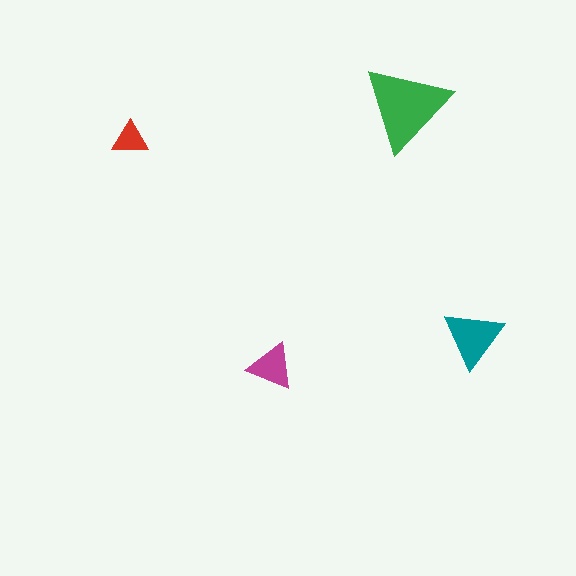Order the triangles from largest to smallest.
the green one, the teal one, the magenta one, the red one.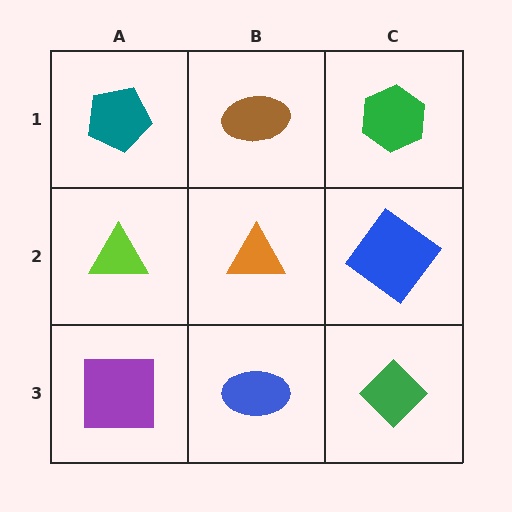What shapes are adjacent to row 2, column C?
A green hexagon (row 1, column C), a green diamond (row 3, column C), an orange triangle (row 2, column B).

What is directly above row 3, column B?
An orange triangle.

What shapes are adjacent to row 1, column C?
A blue diamond (row 2, column C), a brown ellipse (row 1, column B).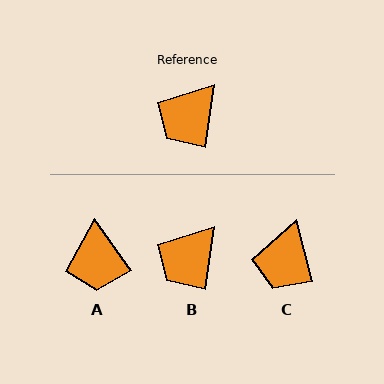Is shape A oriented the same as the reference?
No, it is off by about 44 degrees.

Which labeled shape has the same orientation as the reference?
B.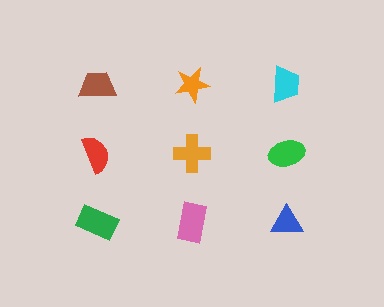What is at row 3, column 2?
A pink rectangle.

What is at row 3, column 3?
A blue triangle.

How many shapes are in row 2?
3 shapes.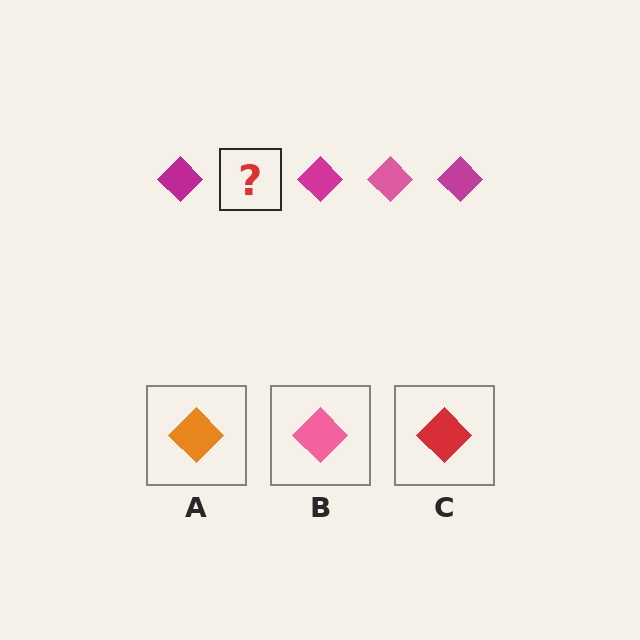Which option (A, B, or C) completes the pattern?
B.